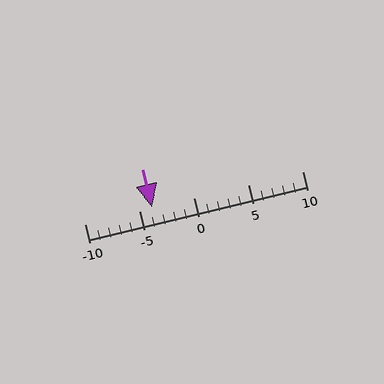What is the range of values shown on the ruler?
The ruler shows values from -10 to 10.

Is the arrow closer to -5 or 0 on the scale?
The arrow is closer to -5.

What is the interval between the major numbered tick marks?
The major tick marks are spaced 5 units apart.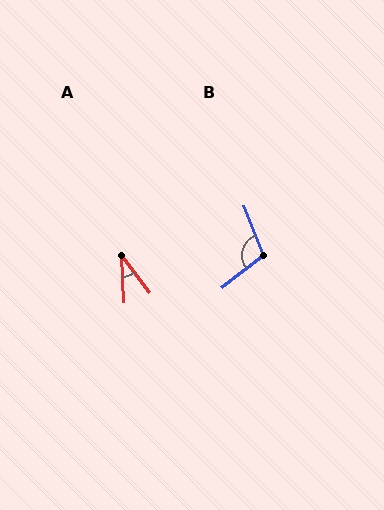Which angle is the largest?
B, at approximately 107 degrees.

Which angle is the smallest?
A, at approximately 35 degrees.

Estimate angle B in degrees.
Approximately 107 degrees.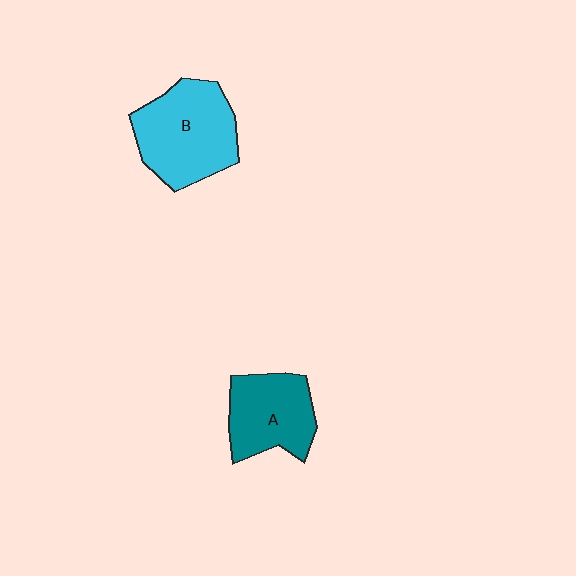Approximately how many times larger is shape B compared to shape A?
Approximately 1.3 times.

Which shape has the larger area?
Shape B (cyan).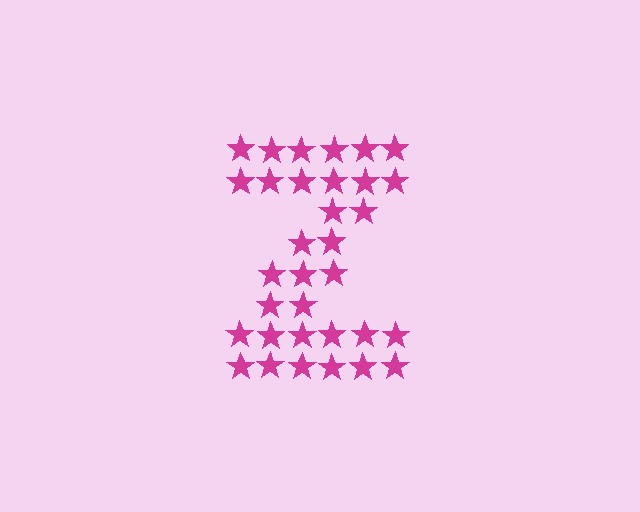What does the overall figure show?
The overall figure shows the letter Z.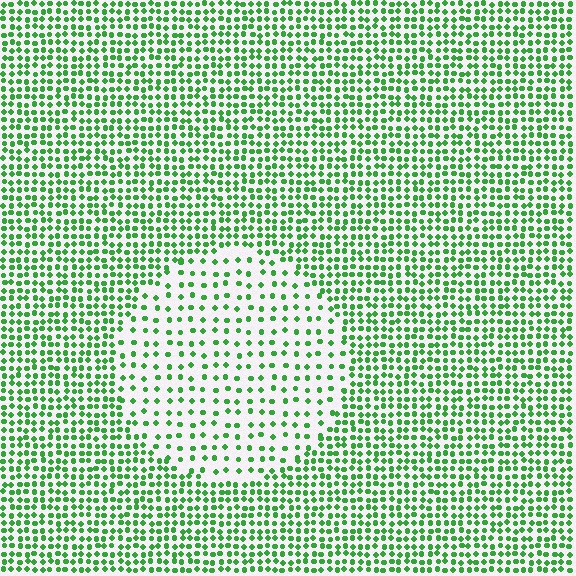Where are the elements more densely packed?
The elements are more densely packed outside the circle boundary.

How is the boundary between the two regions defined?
The boundary is defined by a change in element density (approximately 2.2x ratio). All elements are the same color, size, and shape.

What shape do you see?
I see a circle.